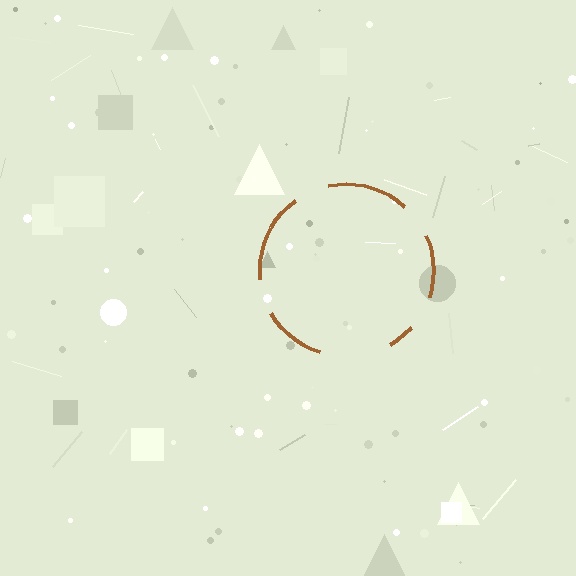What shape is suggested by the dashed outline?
The dashed outline suggests a circle.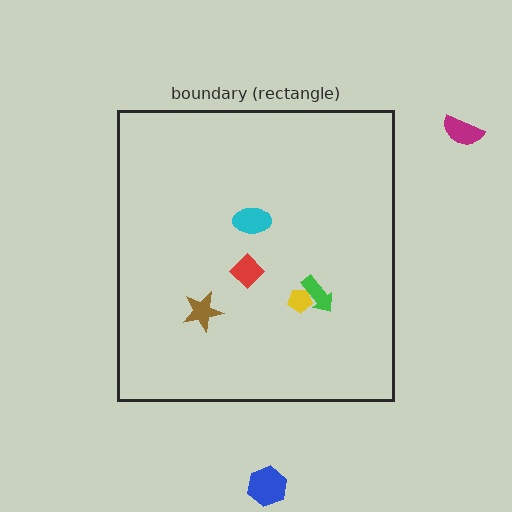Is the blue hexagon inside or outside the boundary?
Outside.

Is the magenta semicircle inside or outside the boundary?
Outside.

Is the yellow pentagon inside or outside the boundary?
Inside.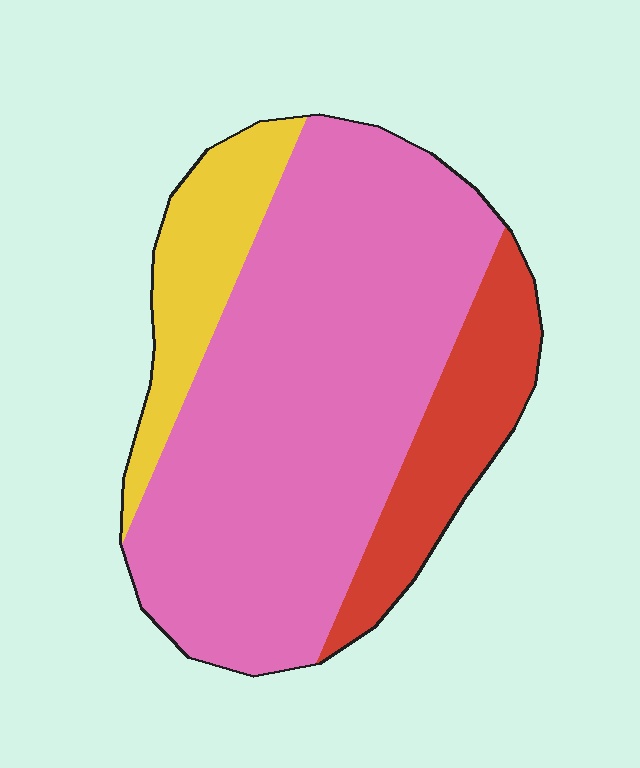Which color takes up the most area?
Pink, at roughly 70%.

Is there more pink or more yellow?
Pink.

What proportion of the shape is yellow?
Yellow covers around 15% of the shape.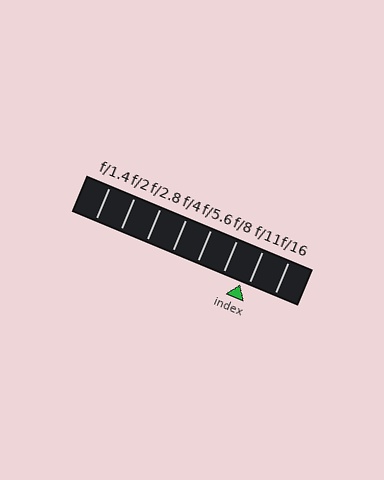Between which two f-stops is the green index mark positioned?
The index mark is between f/8 and f/11.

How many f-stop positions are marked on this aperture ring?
There are 8 f-stop positions marked.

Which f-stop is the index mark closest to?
The index mark is closest to f/11.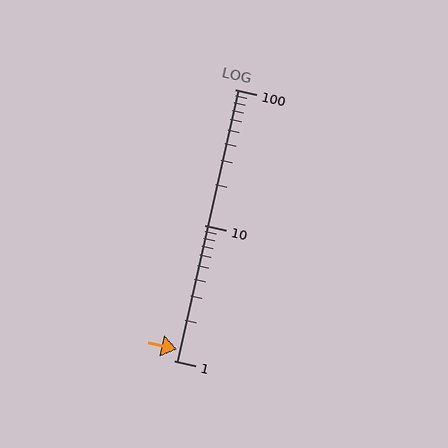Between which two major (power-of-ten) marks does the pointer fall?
The pointer is between 1 and 10.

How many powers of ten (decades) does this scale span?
The scale spans 2 decades, from 1 to 100.